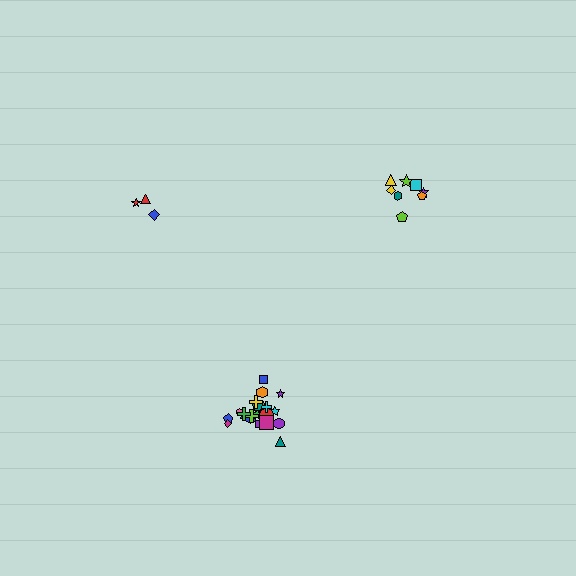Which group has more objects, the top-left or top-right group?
The top-right group.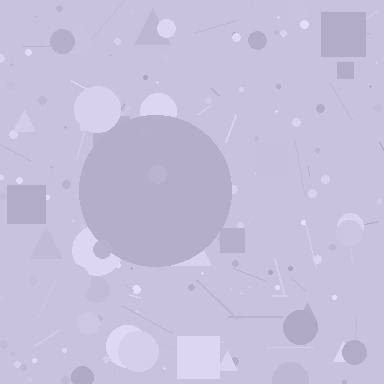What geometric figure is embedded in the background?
A circle is embedded in the background.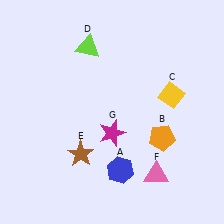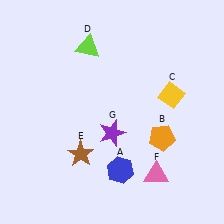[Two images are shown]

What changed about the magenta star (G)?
In Image 1, G is magenta. In Image 2, it changed to purple.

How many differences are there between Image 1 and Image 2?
There is 1 difference between the two images.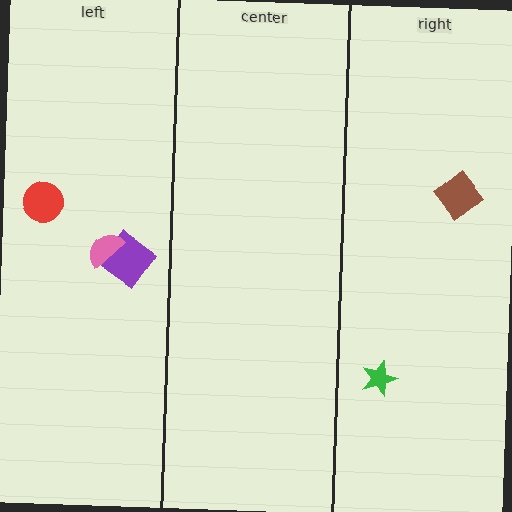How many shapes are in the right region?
2.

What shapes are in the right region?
The green star, the brown diamond.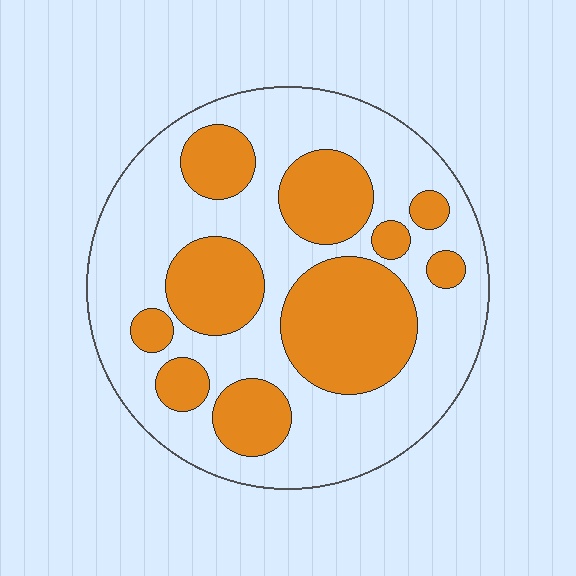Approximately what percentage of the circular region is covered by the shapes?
Approximately 35%.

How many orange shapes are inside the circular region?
10.